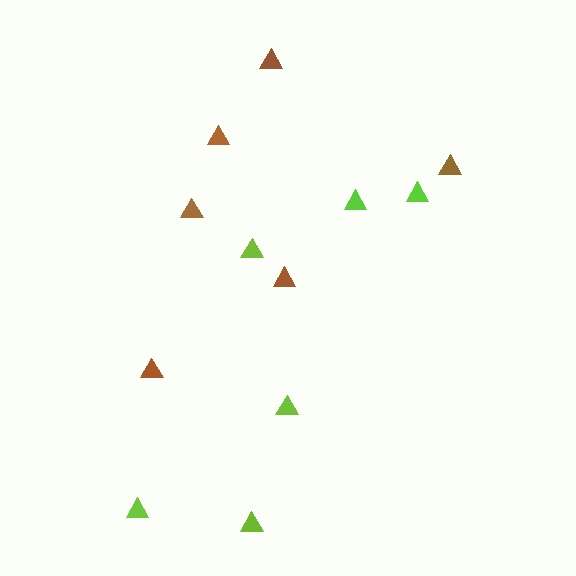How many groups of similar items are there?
There are 2 groups: one group of brown triangles (6) and one group of lime triangles (6).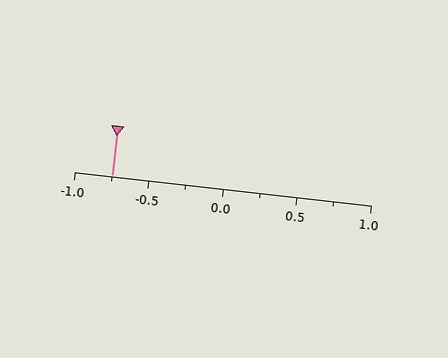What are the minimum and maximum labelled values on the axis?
The axis runs from -1.0 to 1.0.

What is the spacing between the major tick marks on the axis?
The major ticks are spaced 0.5 apart.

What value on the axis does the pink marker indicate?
The marker indicates approximately -0.75.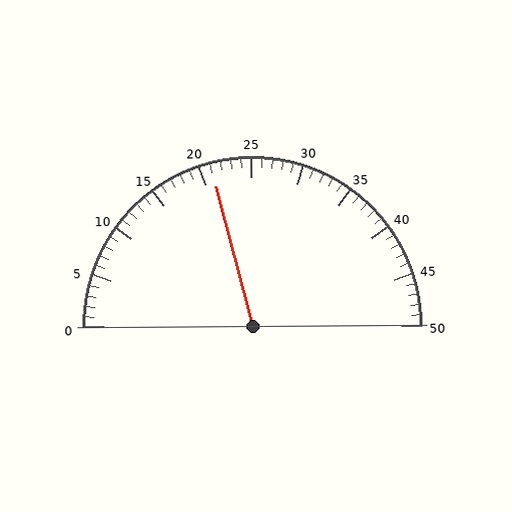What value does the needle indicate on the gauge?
The needle indicates approximately 21.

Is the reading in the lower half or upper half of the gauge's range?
The reading is in the lower half of the range (0 to 50).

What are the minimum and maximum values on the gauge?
The gauge ranges from 0 to 50.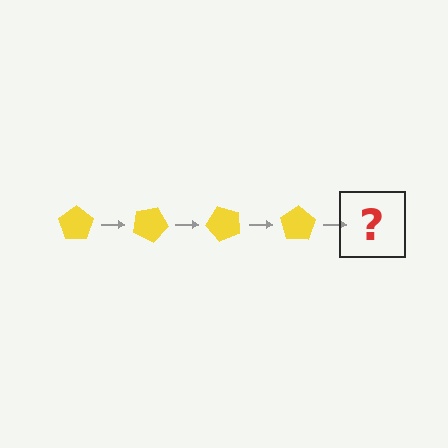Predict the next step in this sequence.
The next step is a yellow pentagon rotated 100 degrees.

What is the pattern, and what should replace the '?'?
The pattern is that the pentagon rotates 25 degrees each step. The '?' should be a yellow pentagon rotated 100 degrees.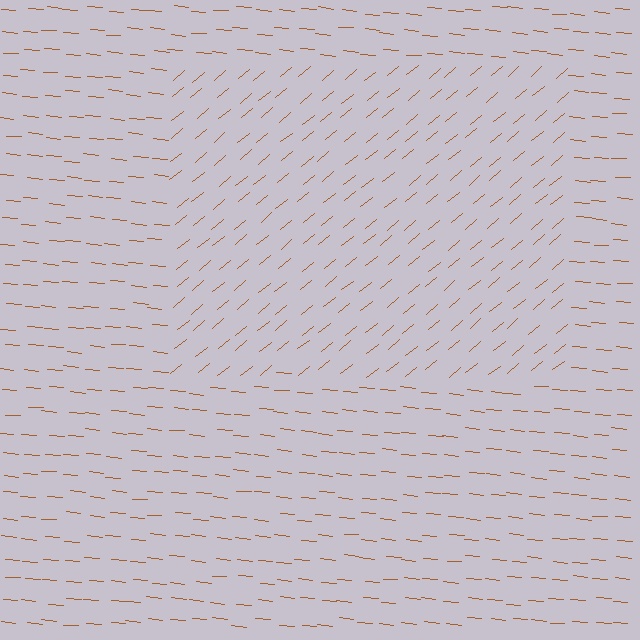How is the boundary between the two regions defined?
The boundary is defined purely by a change in line orientation (approximately 45 degrees difference). All lines are the same color and thickness.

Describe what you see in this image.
The image is filled with small brown line segments. A rectangle region in the image has lines oriented differently from the surrounding lines, creating a visible texture boundary.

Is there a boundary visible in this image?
Yes, there is a texture boundary formed by a change in line orientation.